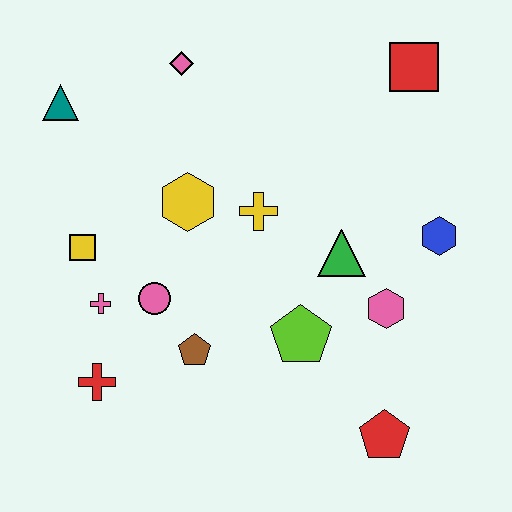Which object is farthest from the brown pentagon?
The red square is farthest from the brown pentagon.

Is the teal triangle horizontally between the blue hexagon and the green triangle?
No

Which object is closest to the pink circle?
The pink cross is closest to the pink circle.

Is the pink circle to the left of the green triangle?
Yes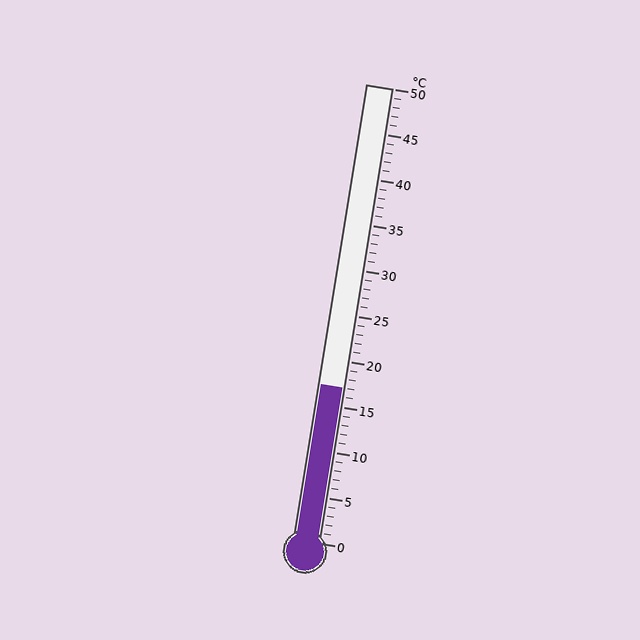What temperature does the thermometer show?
The thermometer shows approximately 17°C.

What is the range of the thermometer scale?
The thermometer scale ranges from 0°C to 50°C.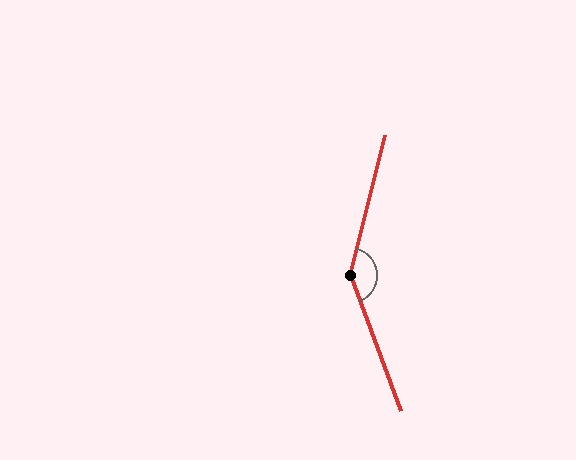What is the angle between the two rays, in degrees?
Approximately 145 degrees.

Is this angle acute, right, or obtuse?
It is obtuse.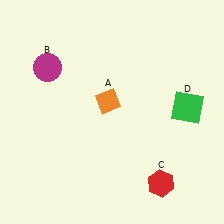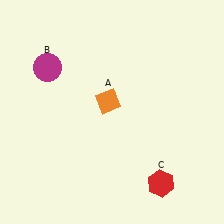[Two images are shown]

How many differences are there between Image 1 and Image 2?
There is 1 difference between the two images.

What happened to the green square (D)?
The green square (D) was removed in Image 2. It was in the top-right area of Image 1.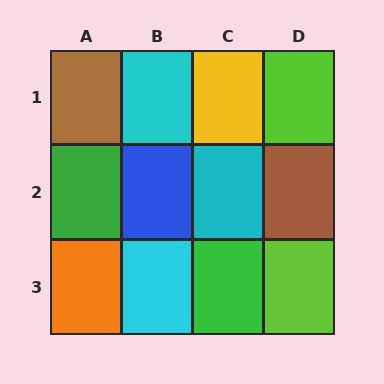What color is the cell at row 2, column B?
Blue.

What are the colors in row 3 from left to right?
Orange, cyan, green, lime.